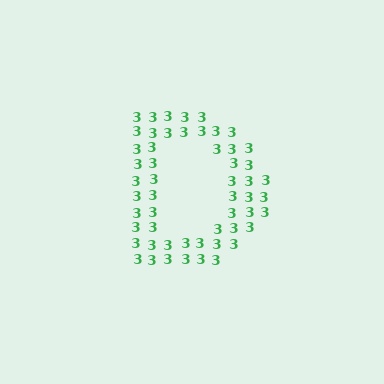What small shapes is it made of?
It is made of small digit 3's.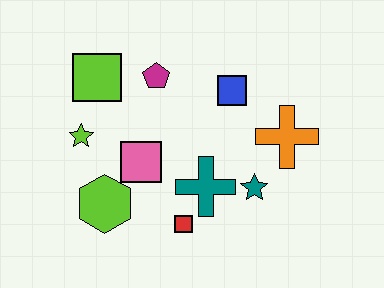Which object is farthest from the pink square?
The orange cross is farthest from the pink square.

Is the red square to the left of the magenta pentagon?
No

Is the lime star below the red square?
No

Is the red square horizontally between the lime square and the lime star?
No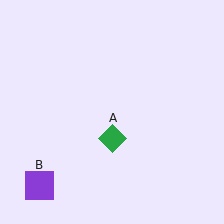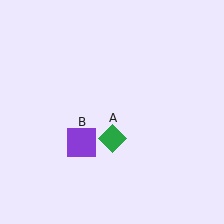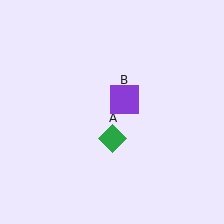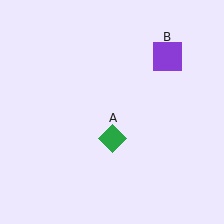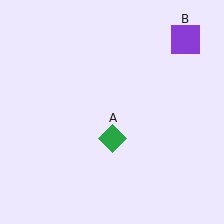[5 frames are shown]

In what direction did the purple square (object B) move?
The purple square (object B) moved up and to the right.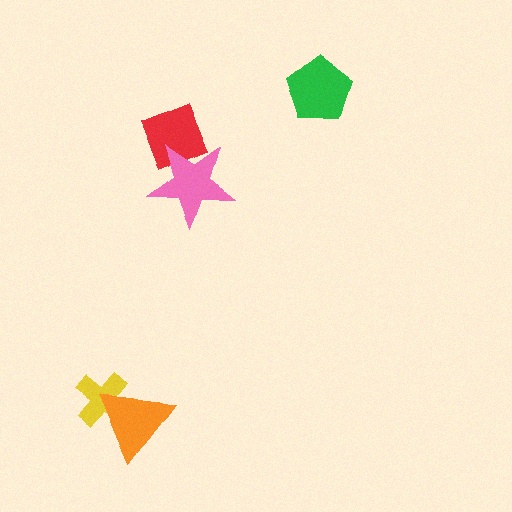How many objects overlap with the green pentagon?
0 objects overlap with the green pentagon.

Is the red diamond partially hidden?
Yes, it is partially covered by another shape.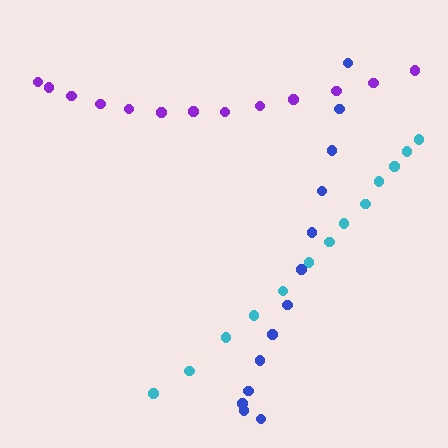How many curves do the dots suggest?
There are 3 distinct paths.